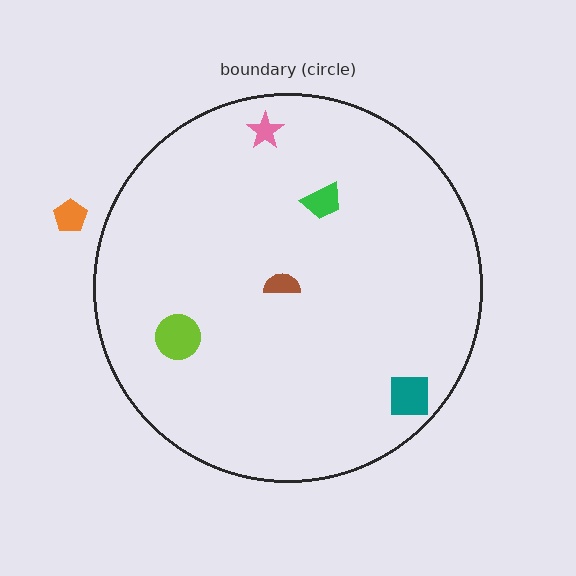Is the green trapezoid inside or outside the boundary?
Inside.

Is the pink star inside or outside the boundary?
Inside.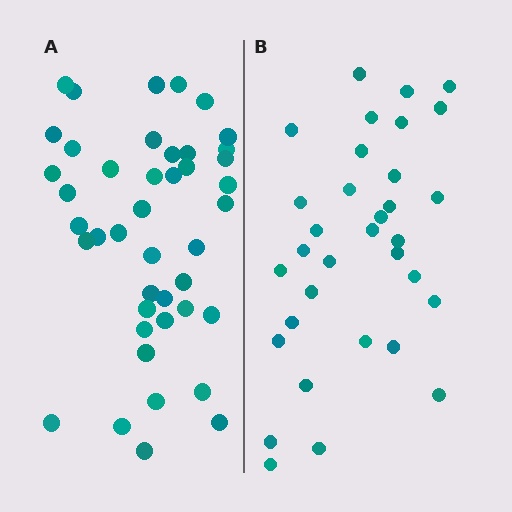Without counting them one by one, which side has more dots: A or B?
Region A (the left region) has more dots.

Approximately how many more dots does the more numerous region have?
Region A has roughly 10 or so more dots than region B.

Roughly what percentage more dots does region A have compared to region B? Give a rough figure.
About 30% more.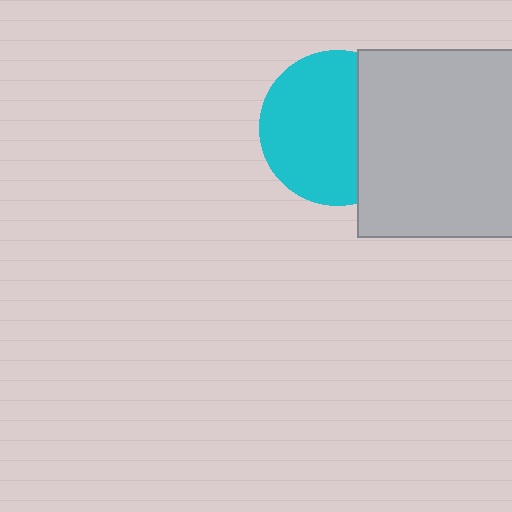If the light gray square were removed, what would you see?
You would see the complete cyan circle.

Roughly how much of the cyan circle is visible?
Most of it is visible (roughly 66%).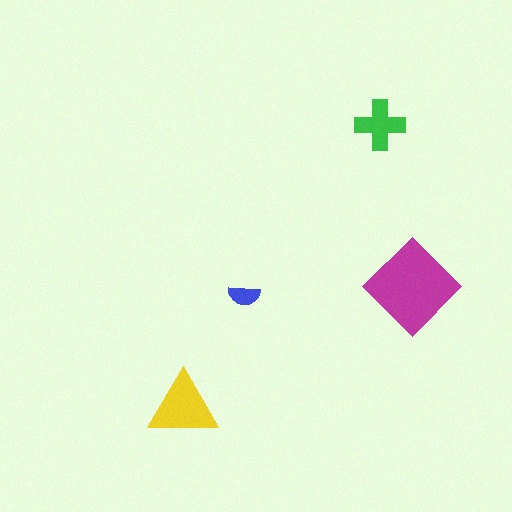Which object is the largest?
The magenta diamond.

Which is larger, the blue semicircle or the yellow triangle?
The yellow triangle.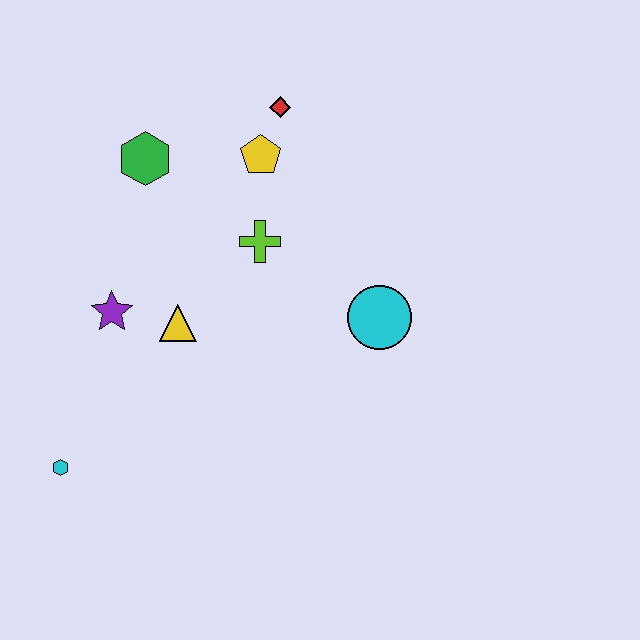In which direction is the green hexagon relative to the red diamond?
The green hexagon is to the left of the red diamond.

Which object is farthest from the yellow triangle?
The red diamond is farthest from the yellow triangle.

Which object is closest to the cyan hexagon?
The purple star is closest to the cyan hexagon.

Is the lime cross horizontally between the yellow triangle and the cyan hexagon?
No